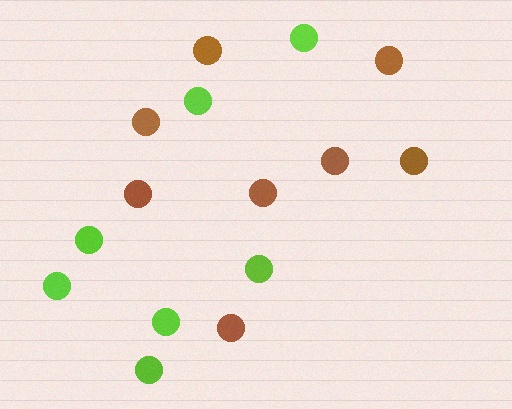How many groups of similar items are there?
There are 2 groups: one group of lime circles (7) and one group of brown circles (8).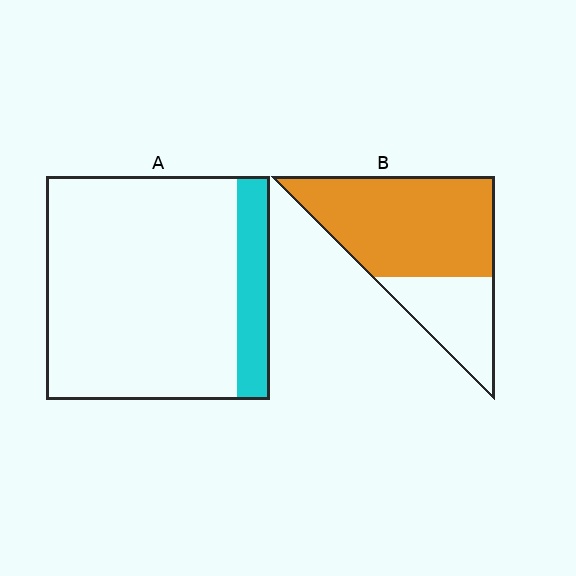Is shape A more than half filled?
No.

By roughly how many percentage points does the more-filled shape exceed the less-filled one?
By roughly 55 percentage points (B over A).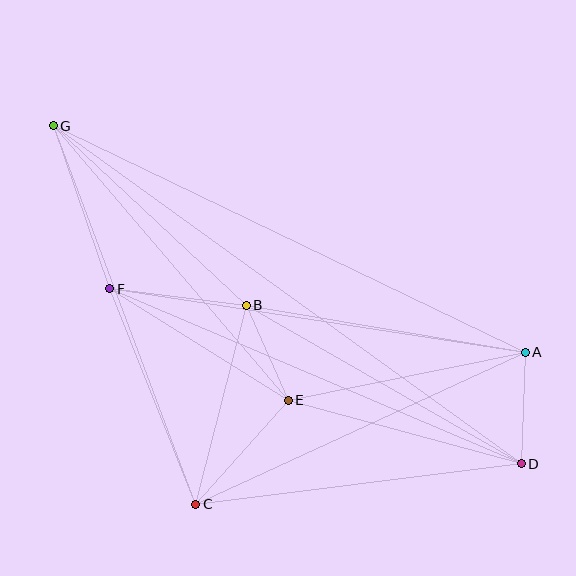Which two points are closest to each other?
Points B and E are closest to each other.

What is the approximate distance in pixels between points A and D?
The distance between A and D is approximately 111 pixels.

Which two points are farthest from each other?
Points D and G are farthest from each other.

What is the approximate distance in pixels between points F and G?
The distance between F and G is approximately 173 pixels.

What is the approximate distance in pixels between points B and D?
The distance between B and D is approximately 317 pixels.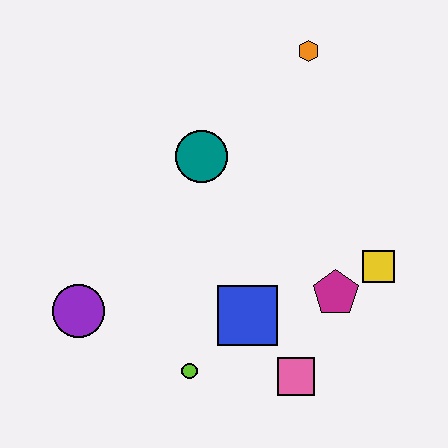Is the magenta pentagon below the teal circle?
Yes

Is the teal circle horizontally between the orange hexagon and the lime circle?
Yes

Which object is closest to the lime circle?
The blue square is closest to the lime circle.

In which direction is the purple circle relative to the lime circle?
The purple circle is to the left of the lime circle.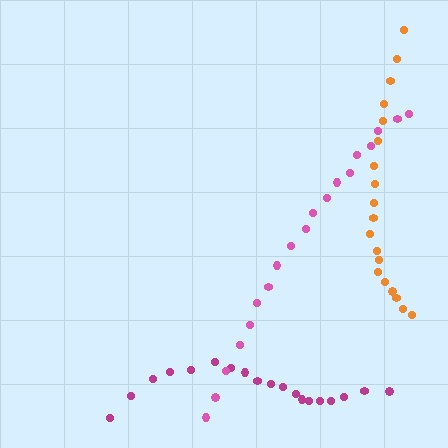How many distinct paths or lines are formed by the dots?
There are 3 distinct paths.